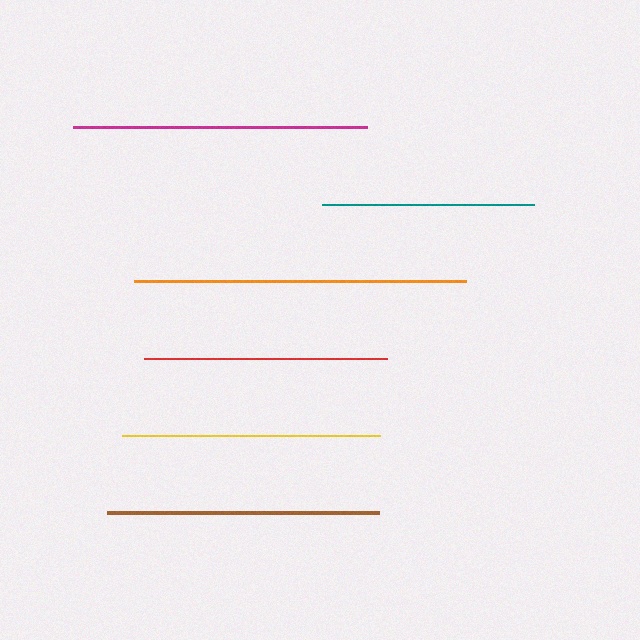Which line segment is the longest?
The orange line is the longest at approximately 332 pixels.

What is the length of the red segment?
The red segment is approximately 243 pixels long.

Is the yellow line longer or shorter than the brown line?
The brown line is longer than the yellow line.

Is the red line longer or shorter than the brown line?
The brown line is longer than the red line.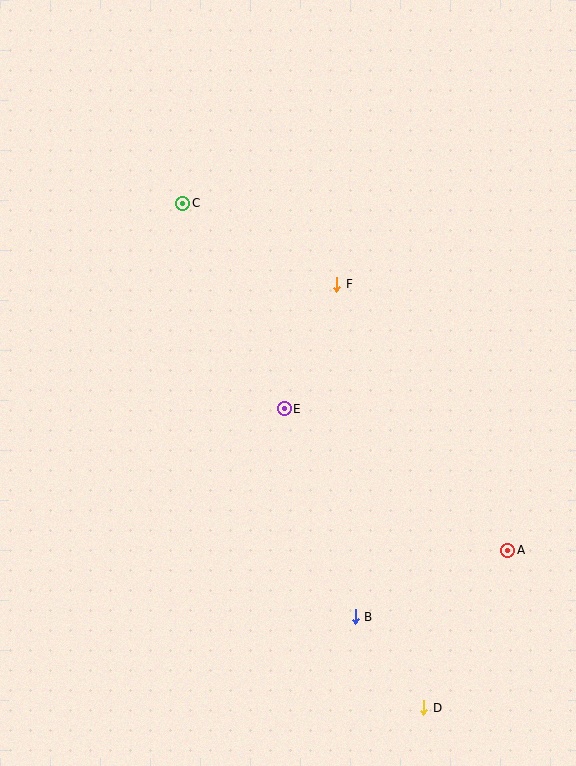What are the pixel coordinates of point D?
Point D is at (424, 708).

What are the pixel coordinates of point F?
Point F is at (337, 284).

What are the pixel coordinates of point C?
Point C is at (183, 203).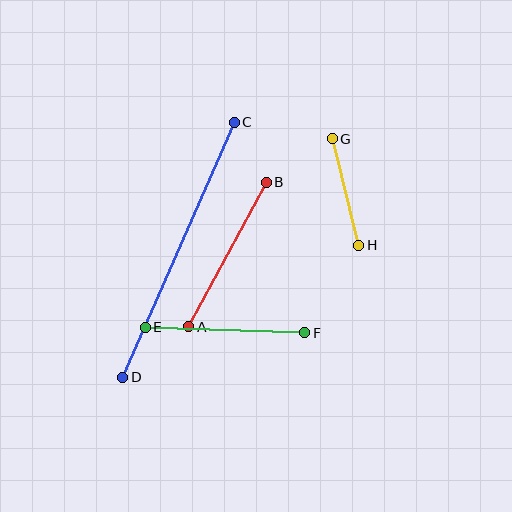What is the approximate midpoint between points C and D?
The midpoint is at approximately (178, 250) pixels.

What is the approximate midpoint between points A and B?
The midpoint is at approximately (227, 254) pixels.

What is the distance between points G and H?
The distance is approximately 110 pixels.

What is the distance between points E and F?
The distance is approximately 159 pixels.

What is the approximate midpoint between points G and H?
The midpoint is at approximately (345, 192) pixels.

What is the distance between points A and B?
The distance is approximately 164 pixels.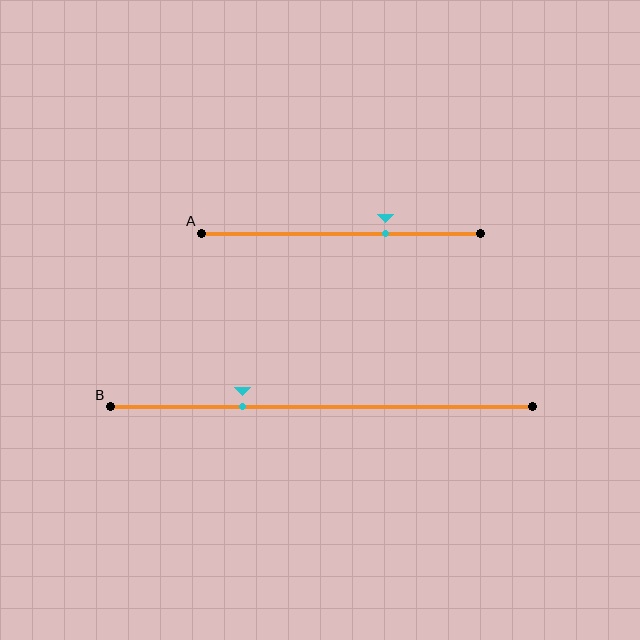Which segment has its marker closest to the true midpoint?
Segment A has its marker closest to the true midpoint.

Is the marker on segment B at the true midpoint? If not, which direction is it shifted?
No, the marker on segment B is shifted to the left by about 19% of the segment length.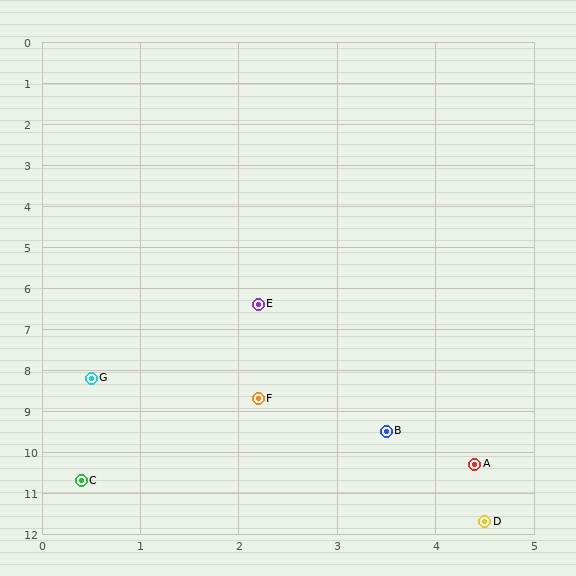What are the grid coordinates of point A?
Point A is at approximately (4.4, 10.3).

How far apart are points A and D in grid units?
Points A and D are about 1.4 grid units apart.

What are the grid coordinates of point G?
Point G is at approximately (0.5, 8.2).